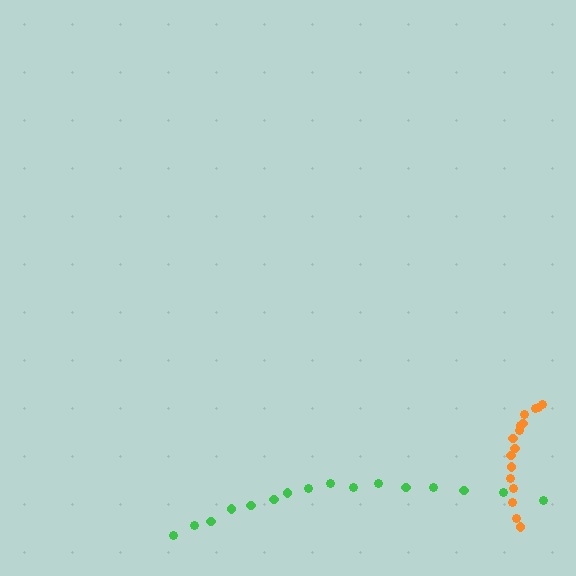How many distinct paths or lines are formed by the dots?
There are 2 distinct paths.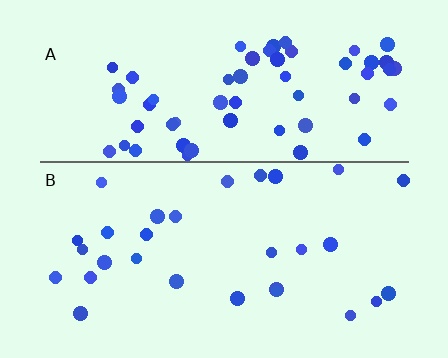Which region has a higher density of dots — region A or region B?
A (the top).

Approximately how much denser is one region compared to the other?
Approximately 2.1× — region A over region B.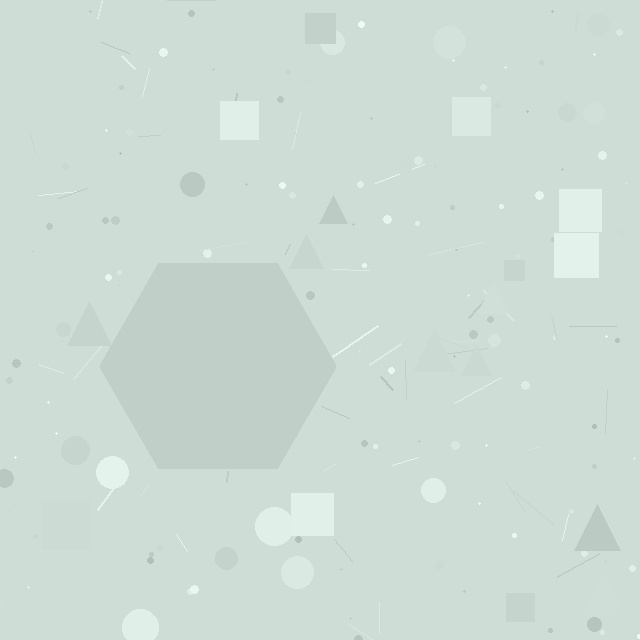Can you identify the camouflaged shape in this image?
The camouflaged shape is a hexagon.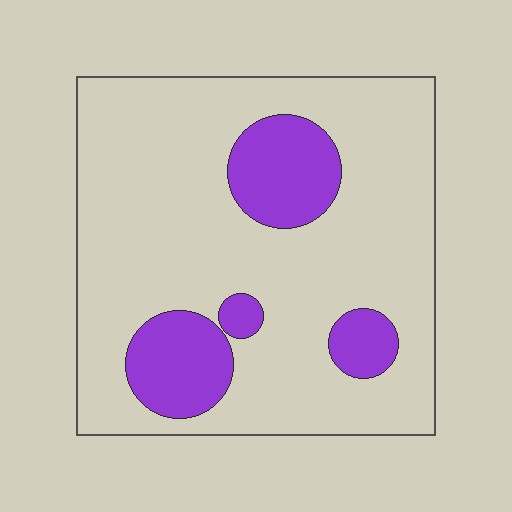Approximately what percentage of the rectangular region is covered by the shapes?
Approximately 20%.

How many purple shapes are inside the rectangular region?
4.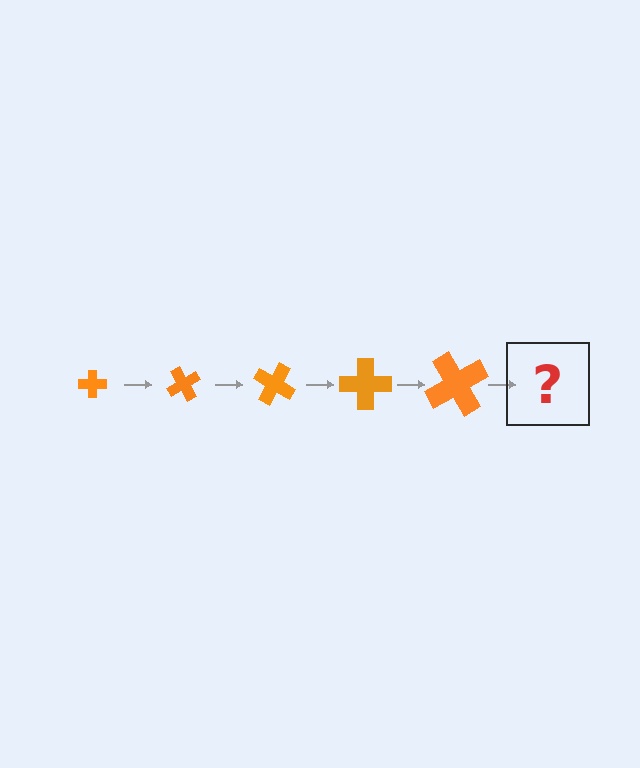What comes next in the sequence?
The next element should be a cross, larger than the previous one and rotated 300 degrees from the start.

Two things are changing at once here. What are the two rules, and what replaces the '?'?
The two rules are that the cross grows larger each step and it rotates 60 degrees each step. The '?' should be a cross, larger than the previous one and rotated 300 degrees from the start.